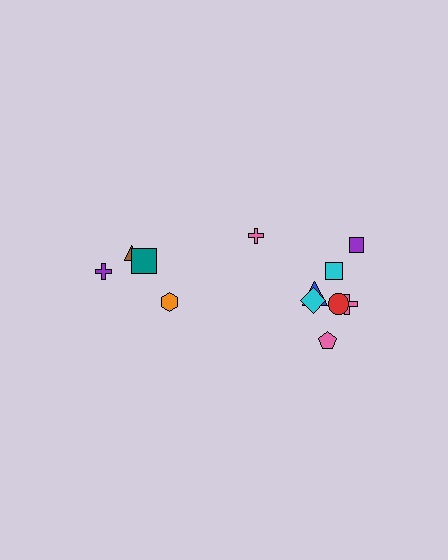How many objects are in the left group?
There are 4 objects.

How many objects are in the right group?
There are 8 objects.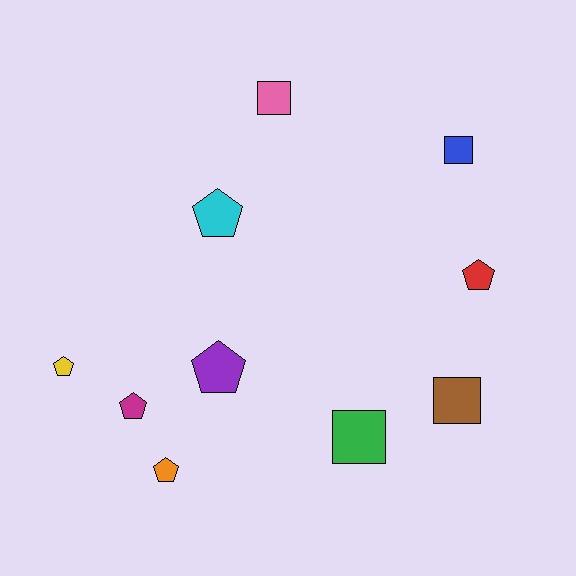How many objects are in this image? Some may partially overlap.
There are 10 objects.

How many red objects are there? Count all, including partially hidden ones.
There is 1 red object.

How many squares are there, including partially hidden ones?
There are 4 squares.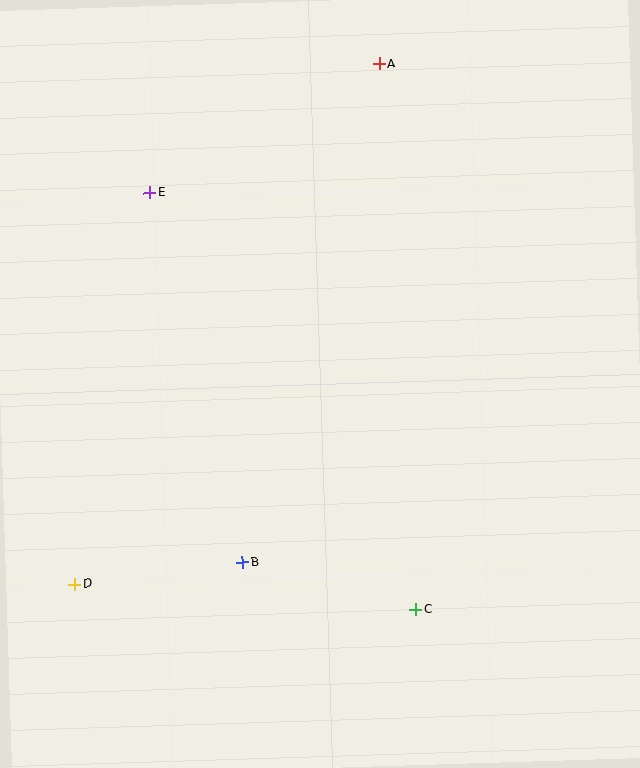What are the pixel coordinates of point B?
Point B is at (242, 562).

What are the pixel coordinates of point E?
Point E is at (149, 193).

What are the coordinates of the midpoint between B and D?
The midpoint between B and D is at (159, 573).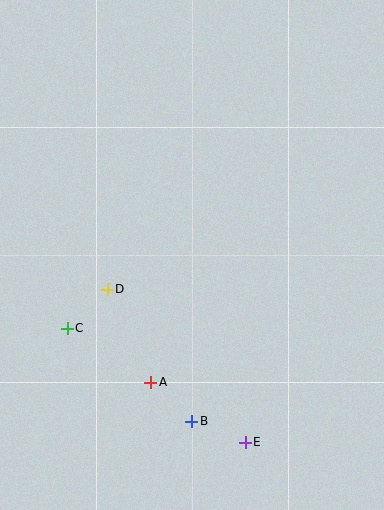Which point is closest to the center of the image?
Point D at (107, 289) is closest to the center.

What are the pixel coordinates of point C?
Point C is at (67, 328).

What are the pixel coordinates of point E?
Point E is at (245, 442).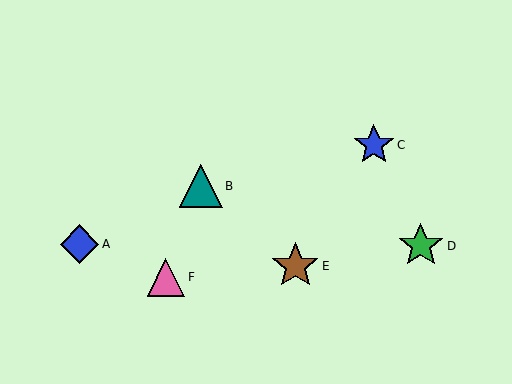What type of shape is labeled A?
Shape A is a blue diamond.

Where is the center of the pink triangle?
The center of the pink triangle is at (166, 277).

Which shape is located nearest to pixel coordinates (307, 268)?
The brown star (labeled E) at (295, 266) is nearest to that location.